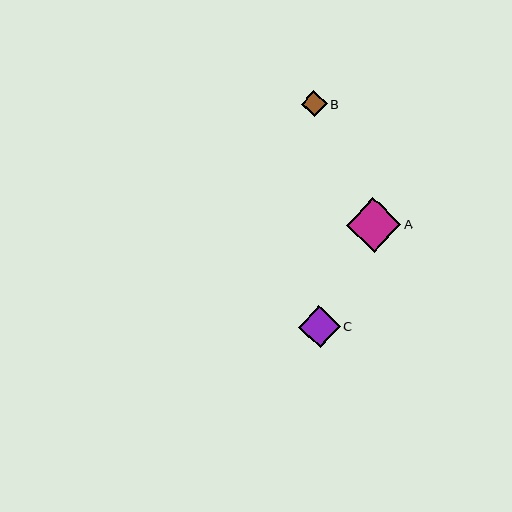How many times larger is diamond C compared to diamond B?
Diamond C is approximately 1.6 times the size of diamond B.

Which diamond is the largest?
Diamond A is the largest with a size of approximately 54 pixels.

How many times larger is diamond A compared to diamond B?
Diamond A is approximately 2.1 times the size of diamond B.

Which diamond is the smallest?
Diamond B is the smallest with a size of approximately 26 pixels.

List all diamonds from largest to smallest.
From largest to smallest: A, C, B.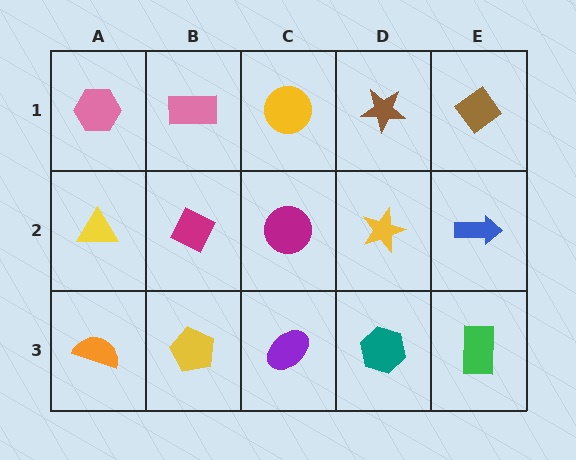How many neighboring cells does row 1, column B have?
3.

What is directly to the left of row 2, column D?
A magenta circle.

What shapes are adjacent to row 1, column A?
A yellow triangle (row 2, column A), a pink rectangle (row 1, column B).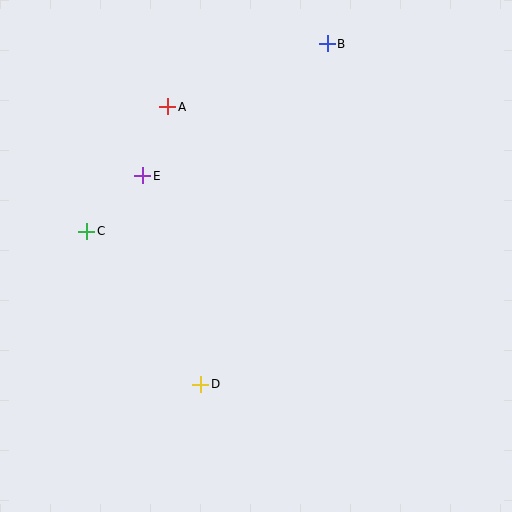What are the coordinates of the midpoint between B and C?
The midpoint between B and C is at (207, 137).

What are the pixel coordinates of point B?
Point B is at (327, 44).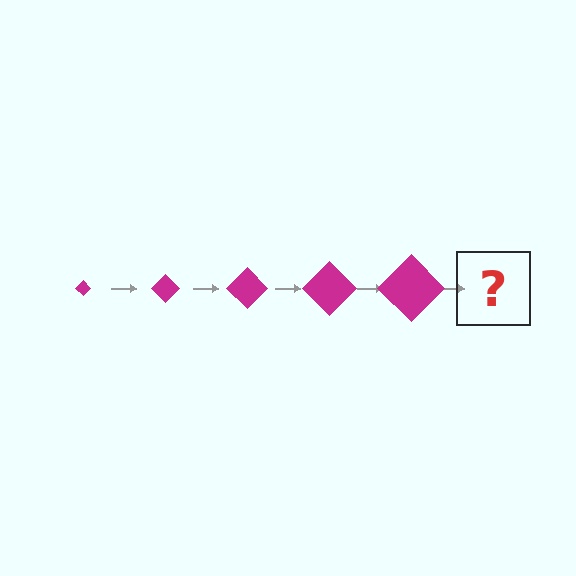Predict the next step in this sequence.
The next step is a magenta diamond, larger than the previous one.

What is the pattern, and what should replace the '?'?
The pattern is that the diamond gets progressively larger each step. The '?' should be a magenta diamond, larger than the previous one.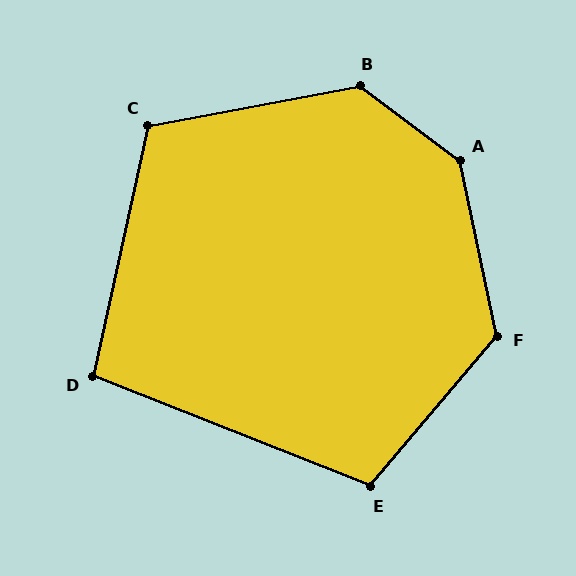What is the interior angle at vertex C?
Approximately 113 degrees (obtuse).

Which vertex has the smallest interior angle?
D, at approximately 99 degrees.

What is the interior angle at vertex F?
Approximately 128 degrees (obtuse).